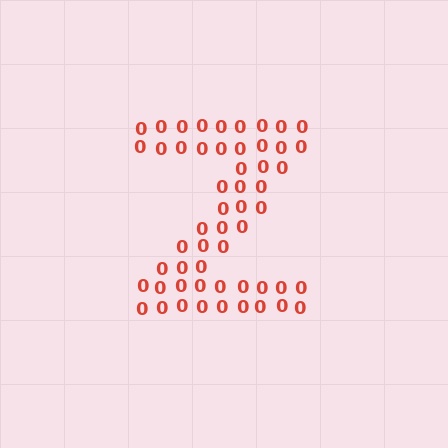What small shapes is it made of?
It is made of small digit 0's.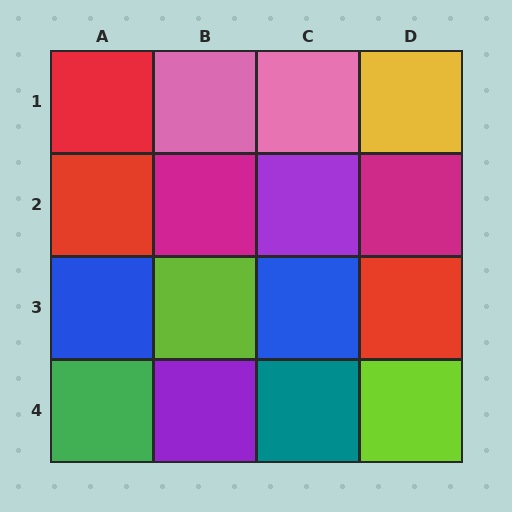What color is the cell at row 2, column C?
Purple.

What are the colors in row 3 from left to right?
Blue, lime, blue, red.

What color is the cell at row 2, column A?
Red.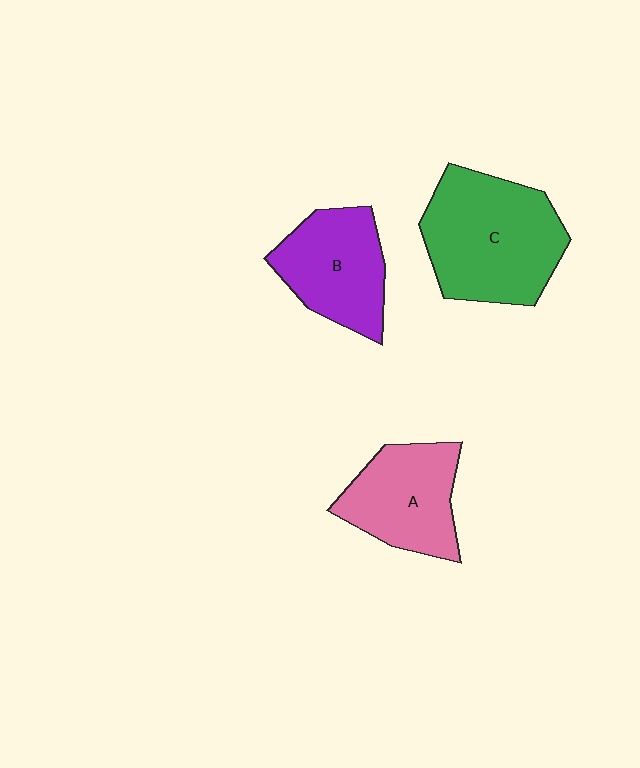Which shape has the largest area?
Shape C (green).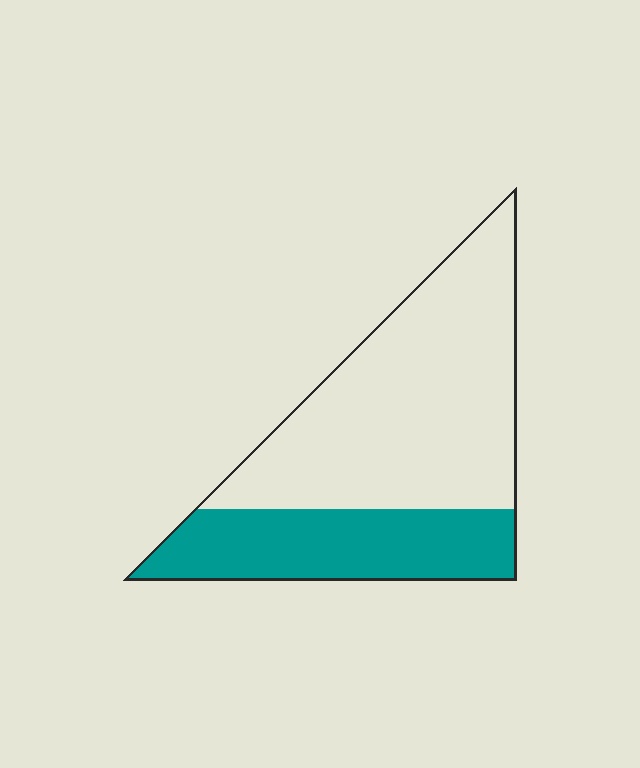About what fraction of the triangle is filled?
About one third (1/3).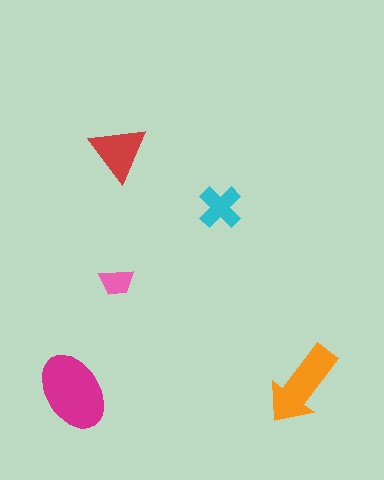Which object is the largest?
The magenta ellipse.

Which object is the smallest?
The pink trapezoid.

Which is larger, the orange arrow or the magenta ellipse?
The magenta ellipse.